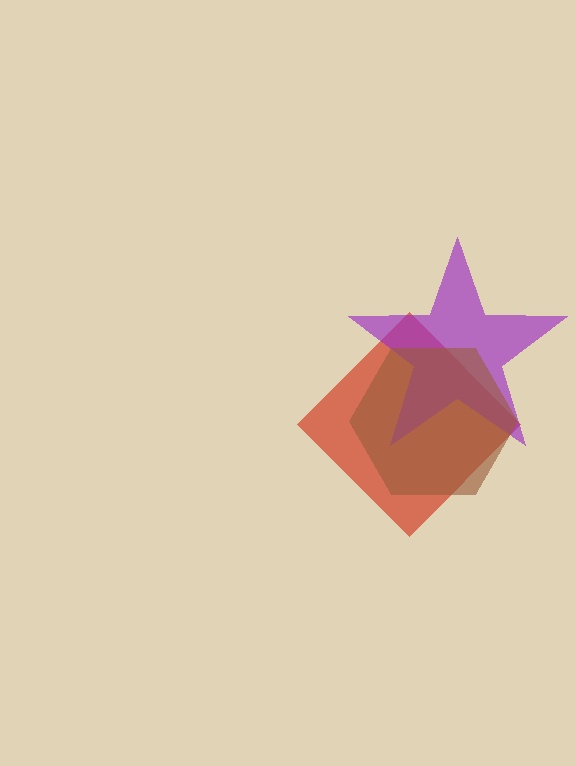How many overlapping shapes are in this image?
There are 3 overlapping shapes in the image.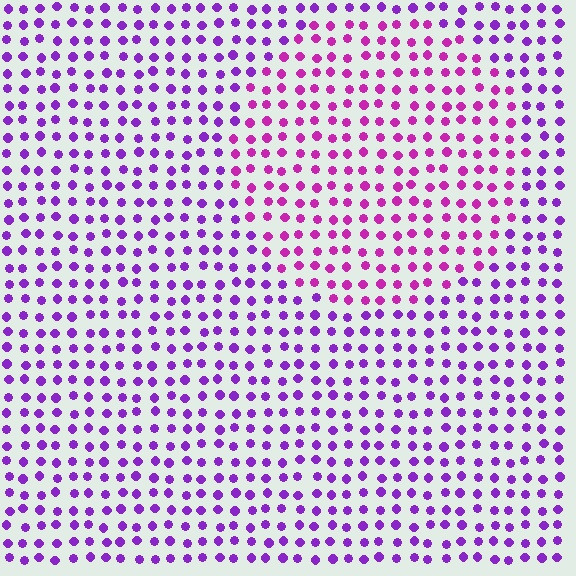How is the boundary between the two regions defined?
The boundary is defined purely by a slight shift in hue (about 31 degrees). Spacing, size, and orientation are identical on both sides.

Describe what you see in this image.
The image is filled with small purple elements in a uniform arrangement. A circle-shaped region is visible where the elements are tinted to a slightly different hue, forming a subtle color boundary.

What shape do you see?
I see a circle.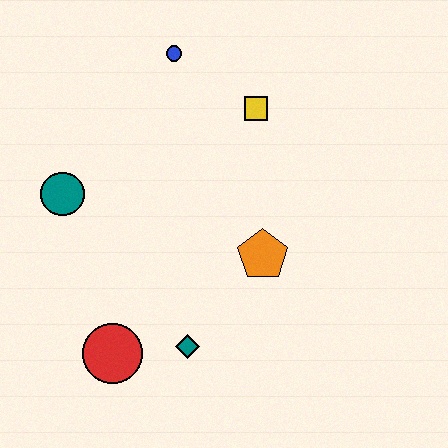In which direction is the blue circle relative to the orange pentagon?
The blue circle is above the orange pentagon.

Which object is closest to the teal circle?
The red circle is closest to the teal circle.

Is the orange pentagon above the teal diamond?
Yes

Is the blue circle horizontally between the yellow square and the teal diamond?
No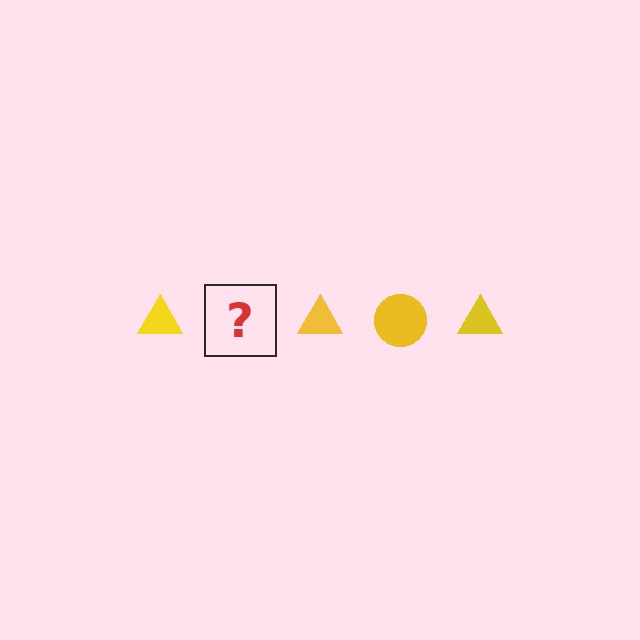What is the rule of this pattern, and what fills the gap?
The rule is that the pattern cycles through triangle, circle shapes in yellow. The gap should be filled with a yellow circle.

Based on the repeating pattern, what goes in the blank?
The blank should be a yellow circle.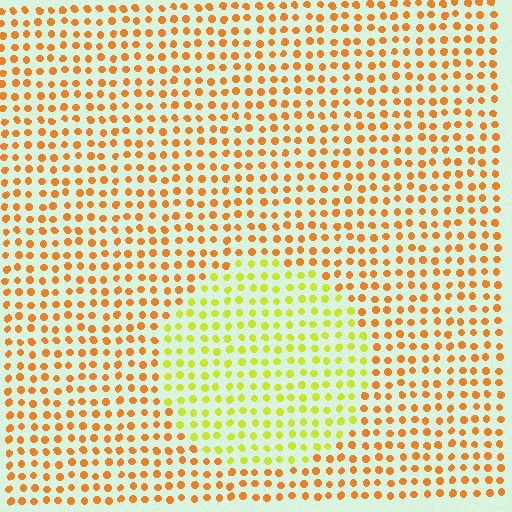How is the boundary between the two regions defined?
The boundary is defined purely by a slight shift in hue (about 42 degrees). Spacing, size, and orientation are identical on both sides.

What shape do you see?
I see a circle.